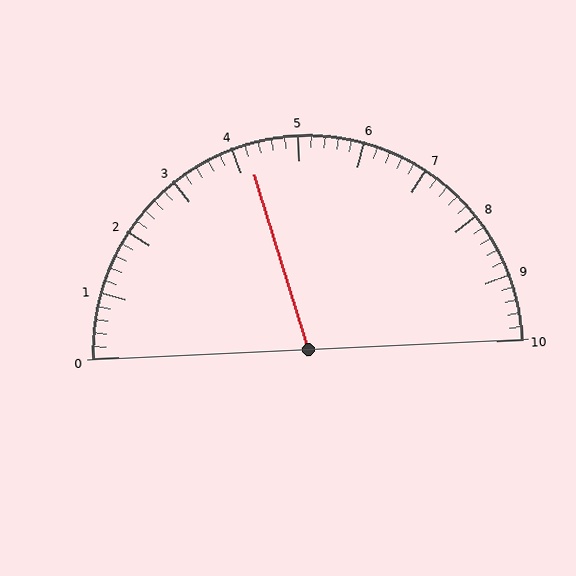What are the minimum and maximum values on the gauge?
The gauge ranges from 0 to 10.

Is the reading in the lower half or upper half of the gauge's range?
The reading is in the lower half of the range (0 to 10).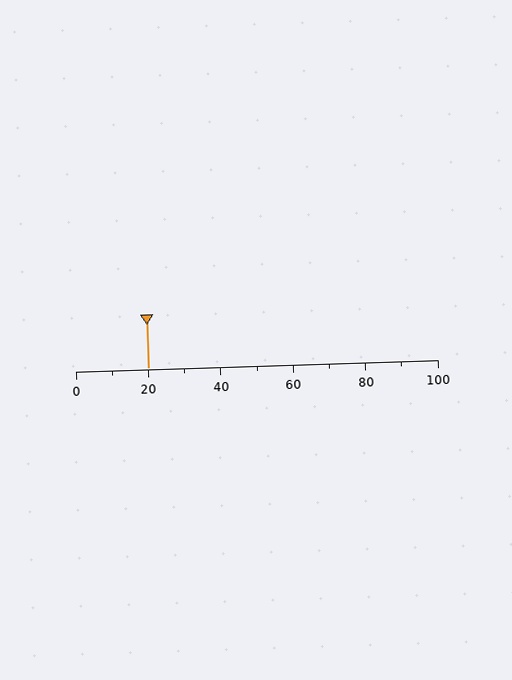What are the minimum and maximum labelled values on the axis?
The axis runs from 0 to 100.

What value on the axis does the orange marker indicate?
The marker indicates approximately 20.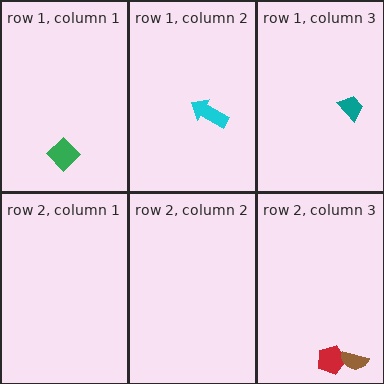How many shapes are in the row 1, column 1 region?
1.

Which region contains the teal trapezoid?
The row 1, column 3 region.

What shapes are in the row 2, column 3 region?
The red pentagon, the brown semicircle.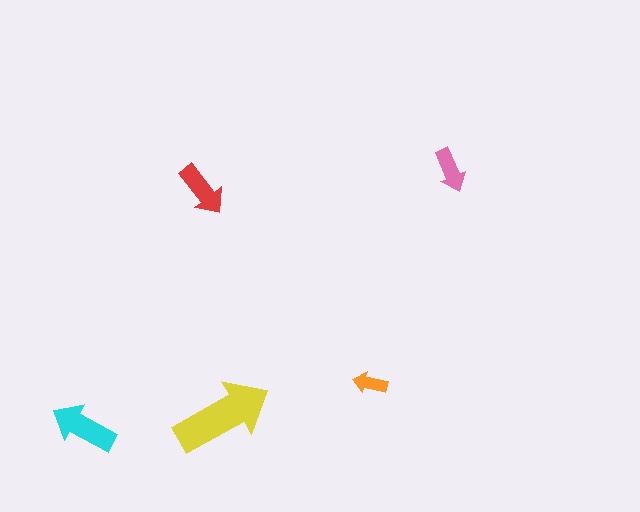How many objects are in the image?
There are 5 objects in the image.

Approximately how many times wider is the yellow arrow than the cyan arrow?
About 1.5 times wider.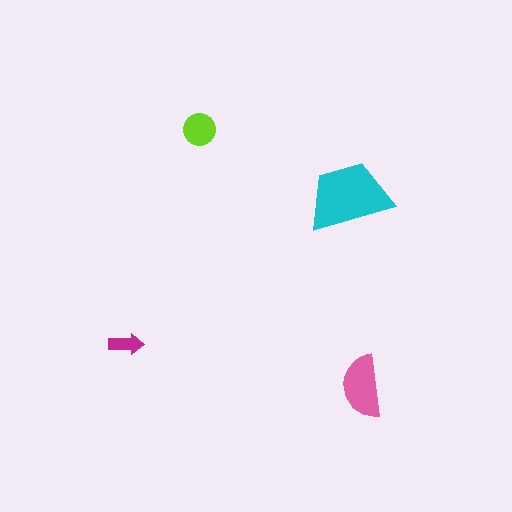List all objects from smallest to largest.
The magenta arrow, the lime circle, the pink semicircle, the cyan trapezoid.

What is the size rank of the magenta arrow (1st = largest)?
4th.